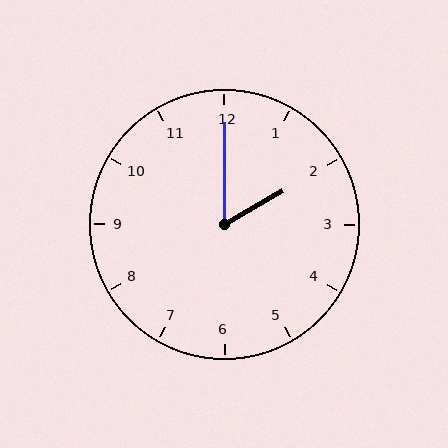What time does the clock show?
2:00.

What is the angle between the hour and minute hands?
Approximately 60 degrees.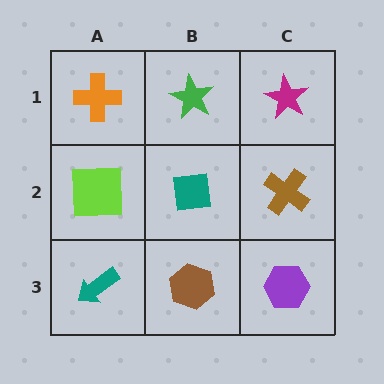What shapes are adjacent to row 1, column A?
A lime square (row 2, column A), a green star (row 1, column B).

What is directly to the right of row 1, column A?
A green star.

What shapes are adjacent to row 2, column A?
An orange cross (row 1, column A), a teal arrow (row 3, column A), a teal square (row 2, column B).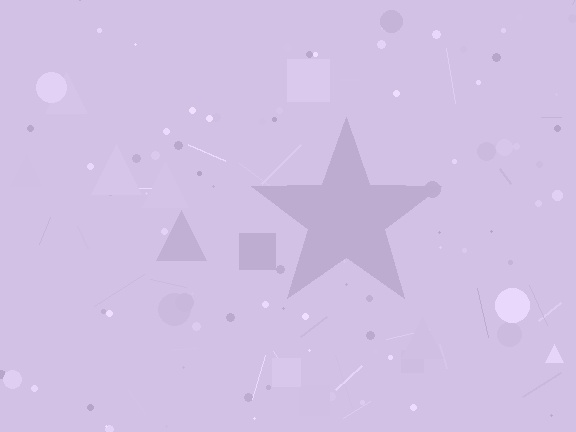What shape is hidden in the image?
A star is hidden in the image.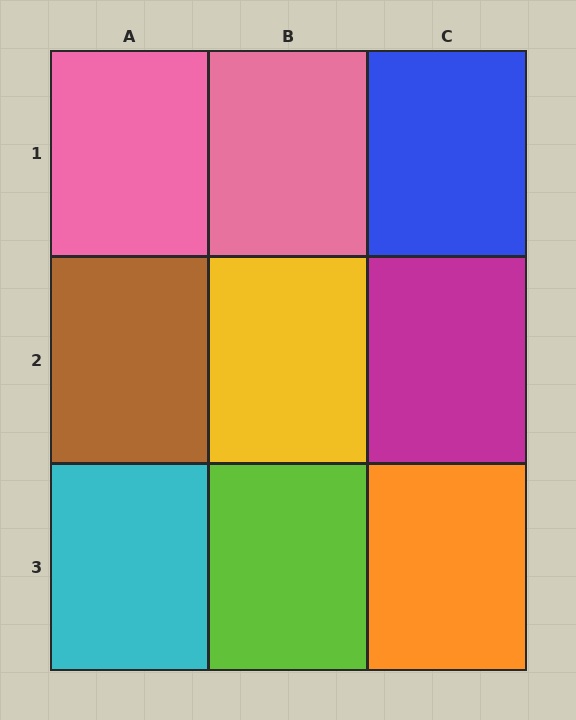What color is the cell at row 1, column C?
Blue.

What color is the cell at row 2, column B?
Yellow.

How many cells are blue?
1 cell is blue.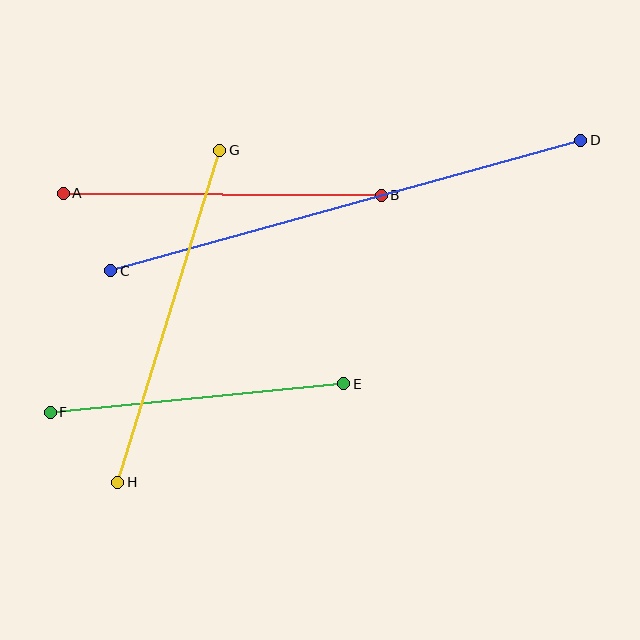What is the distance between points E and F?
The distance is approximately 295 pixels.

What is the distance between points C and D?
The distance is approximately 487 pixels.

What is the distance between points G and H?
The distance is approximately 348 pixels.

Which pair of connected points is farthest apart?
Points C and D are farthest apart.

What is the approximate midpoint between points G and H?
The midpoint is at approximately (169, 316) pixels.